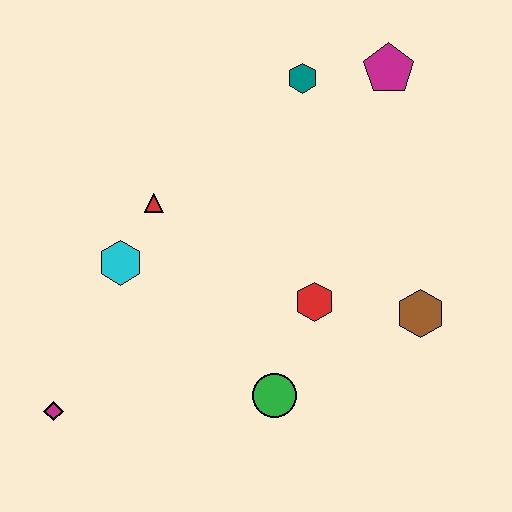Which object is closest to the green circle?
The red hexagon is closest to the green circle.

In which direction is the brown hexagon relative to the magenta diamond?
The brown hexagon is to the right of the magenta diamond.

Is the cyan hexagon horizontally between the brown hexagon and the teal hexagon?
No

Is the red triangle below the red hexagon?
No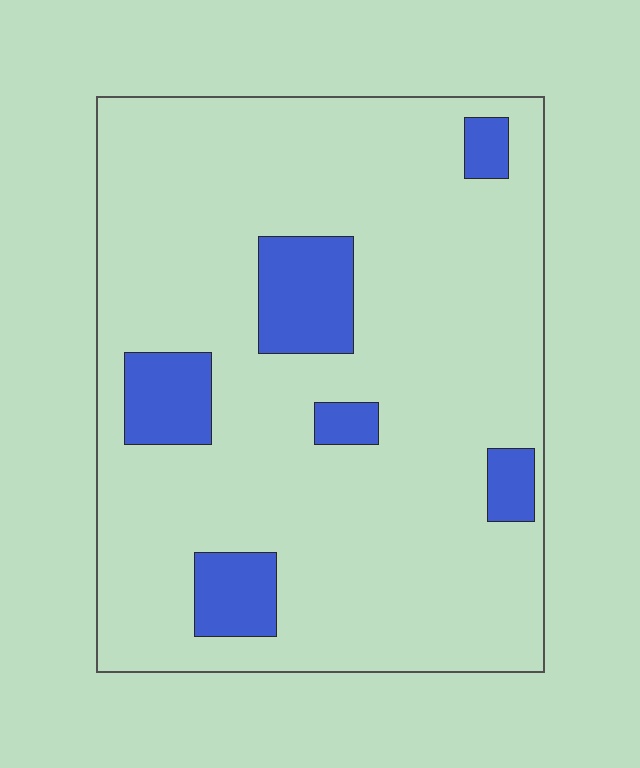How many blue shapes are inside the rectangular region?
6.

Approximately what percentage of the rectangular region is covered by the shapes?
Approximately 15%.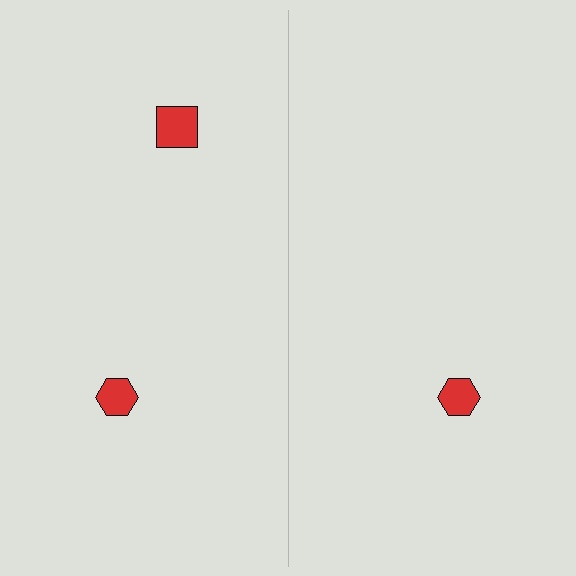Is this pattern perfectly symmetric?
No, the pattern is not perfectly symmetric. A red square is missing from the right side.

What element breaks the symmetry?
A red square is missing from the right side.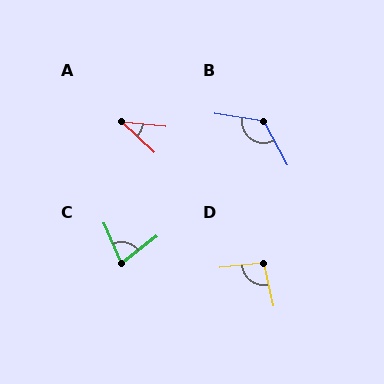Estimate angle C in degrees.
Approximately 76 degrees.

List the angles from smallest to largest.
A (38°), C (76°), D (97°), B (127°).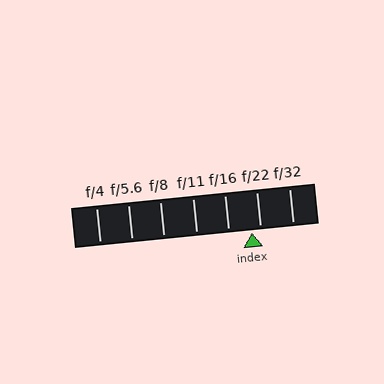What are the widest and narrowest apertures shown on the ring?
The widest aperture shown is f/4 and the narrowest is f/32.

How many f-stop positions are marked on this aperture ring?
There are 7 f-stop positions marked.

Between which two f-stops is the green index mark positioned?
The index mark is between f/16 and f/22.